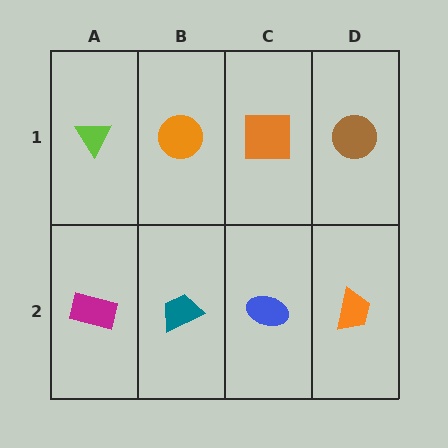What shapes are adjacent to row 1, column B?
A teal trapezoid (row 2, column B), a lime triangle (row 1, column A), an orange square (row 1, column C).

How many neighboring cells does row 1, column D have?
2.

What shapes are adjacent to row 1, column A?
A magenta rectangle (row 2, column A), an orange circle (row 1, column B).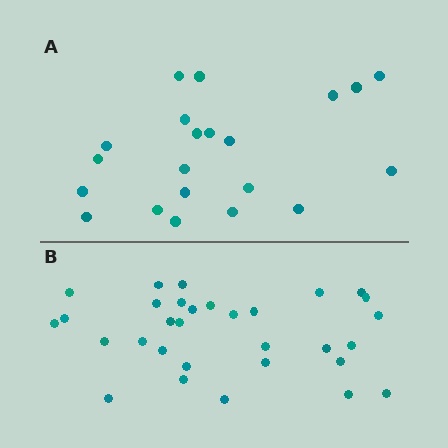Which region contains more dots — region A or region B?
Region B (the bottom region) has more dots.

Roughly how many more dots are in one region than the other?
Region B has roughly 10 or so more dots than region A.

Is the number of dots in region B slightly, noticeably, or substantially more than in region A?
Region B has substantially more. The ratio is roughly 1.5 to 1.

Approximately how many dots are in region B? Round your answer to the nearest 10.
About 30 dots. (The exact count is 31, which rounds to 30.)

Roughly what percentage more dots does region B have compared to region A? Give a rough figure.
About 50% more.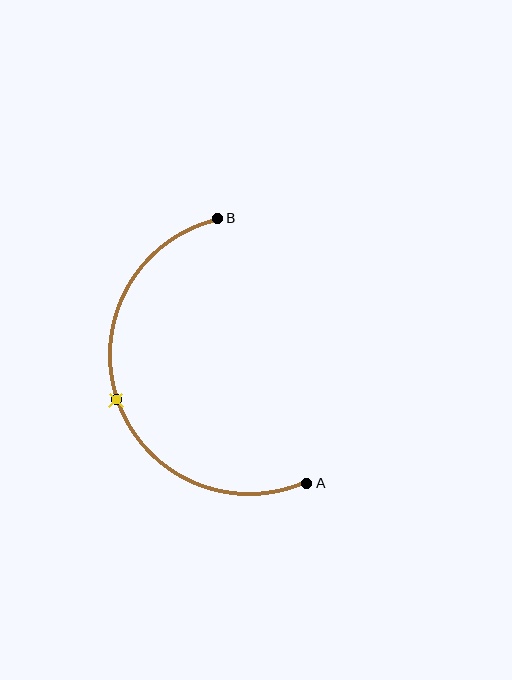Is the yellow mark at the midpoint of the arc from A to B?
Yes. The yellow mark lies on the arc at equal arc-length from both A and B — it is the arc midpoint.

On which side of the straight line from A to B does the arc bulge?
The arc bulges to the left of the straight line connecting A and B.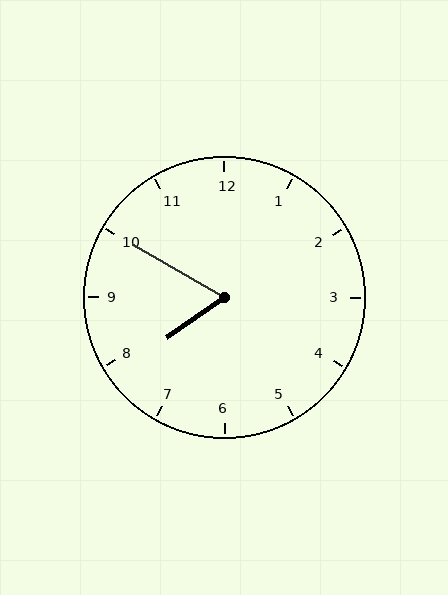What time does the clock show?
7:50.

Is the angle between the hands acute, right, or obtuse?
It is acute.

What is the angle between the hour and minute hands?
Approximately 65 degrees.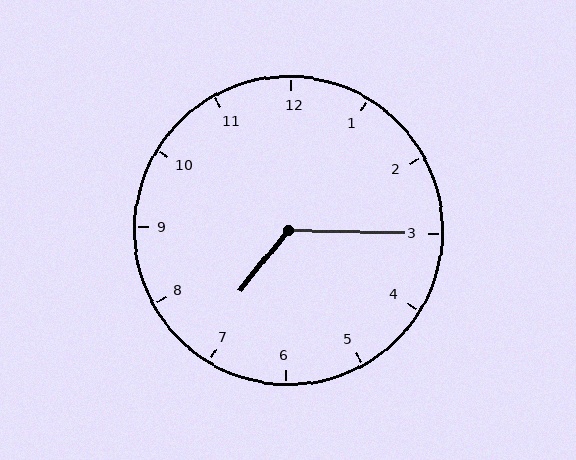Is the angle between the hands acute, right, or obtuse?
It is obtuse.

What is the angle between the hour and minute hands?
Approximately 128 degrees.